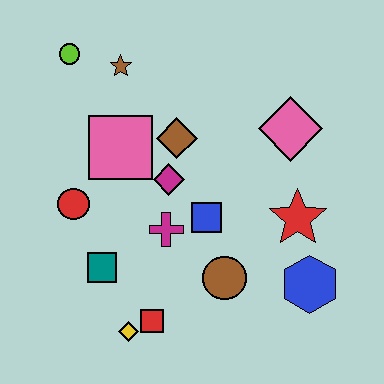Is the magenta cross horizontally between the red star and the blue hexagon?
No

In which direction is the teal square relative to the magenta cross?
The teal square is to the left of the magenta cross.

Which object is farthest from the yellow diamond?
The lime circle is farthest from the yellow diamond.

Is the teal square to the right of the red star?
No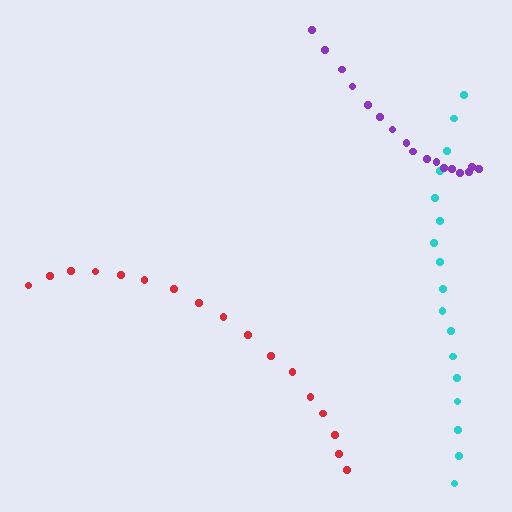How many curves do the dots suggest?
There are 3 distinct paths.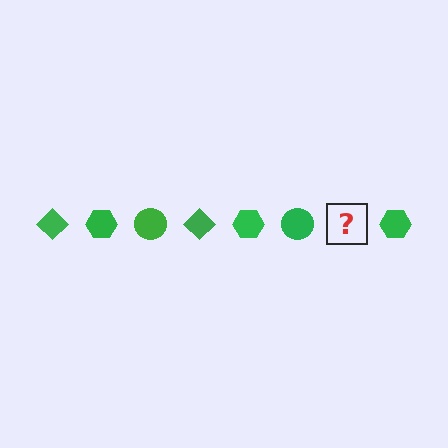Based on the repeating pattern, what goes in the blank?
The blank should be a green diamond.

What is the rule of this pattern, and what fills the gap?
The rule is that the pattern cycles through diamond, hexagon, circle shapes in green. The gap should be filled with a green diamond.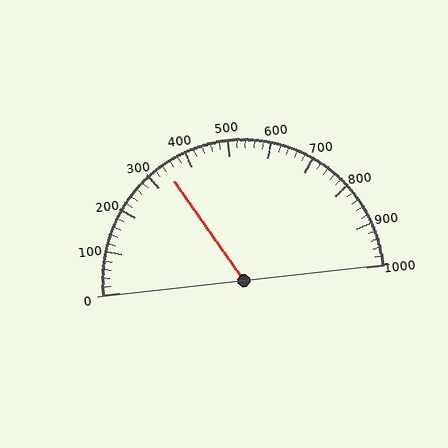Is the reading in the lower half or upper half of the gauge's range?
The reading is in the lower half of the range (0 to 1000).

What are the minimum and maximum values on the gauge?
The gauge ranges from 0 to 1000.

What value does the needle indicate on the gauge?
The needle indicates approximately 340.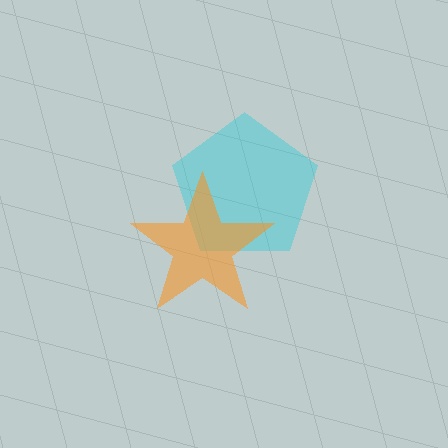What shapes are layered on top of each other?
The layered shapes are: a cyan pentagon, an orange star.